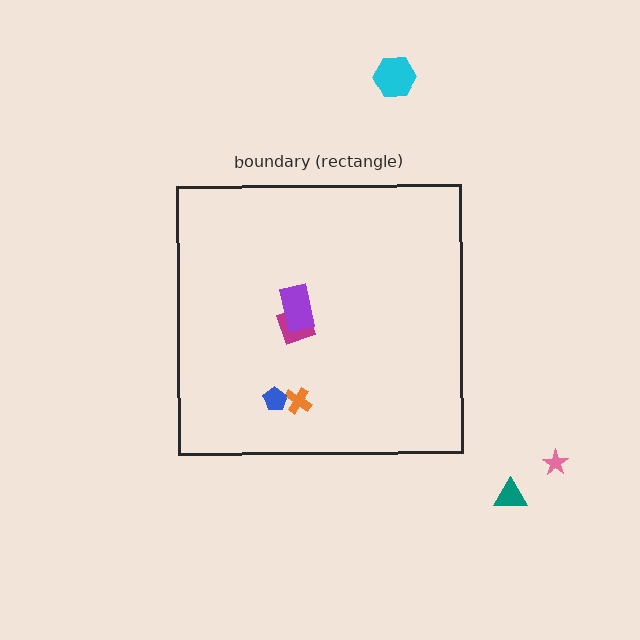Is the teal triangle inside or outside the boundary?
Outside.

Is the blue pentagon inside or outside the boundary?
Inside.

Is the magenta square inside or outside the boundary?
Inside.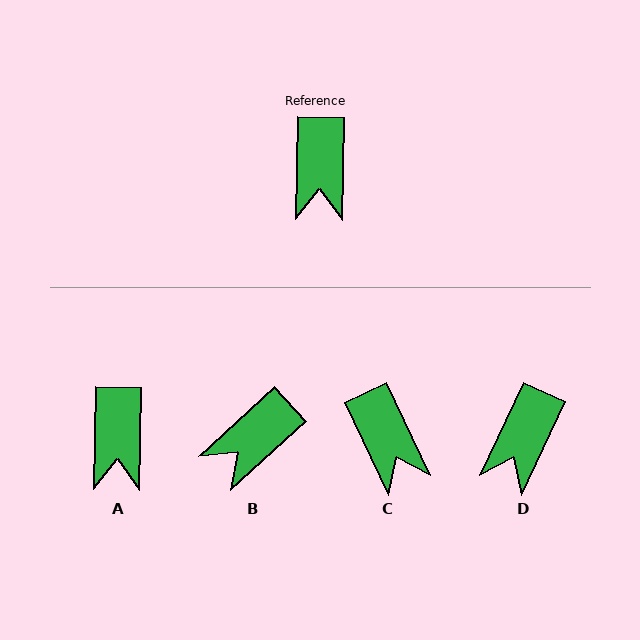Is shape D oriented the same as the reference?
No, it is off by about 24 degrees.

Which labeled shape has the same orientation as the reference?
A.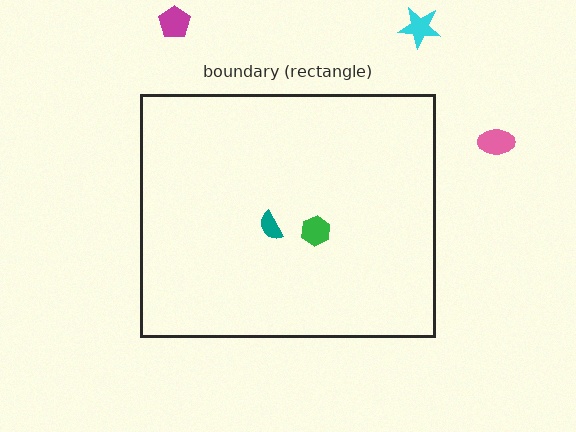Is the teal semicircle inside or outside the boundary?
Inside.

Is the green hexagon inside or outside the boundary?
Inside.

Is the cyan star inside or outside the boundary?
Outside.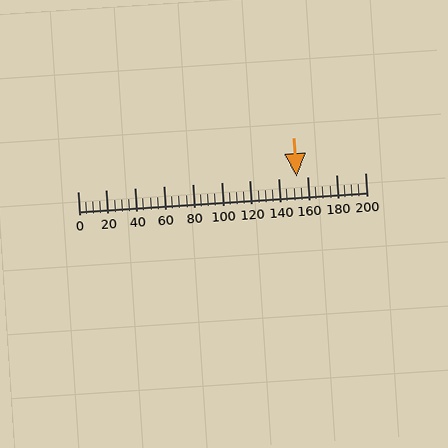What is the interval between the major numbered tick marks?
The major tick marks are spaced 20 units apart.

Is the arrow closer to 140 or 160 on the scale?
The arrow is closer to 160.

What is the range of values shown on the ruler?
The ruler shows values from 0 to 200.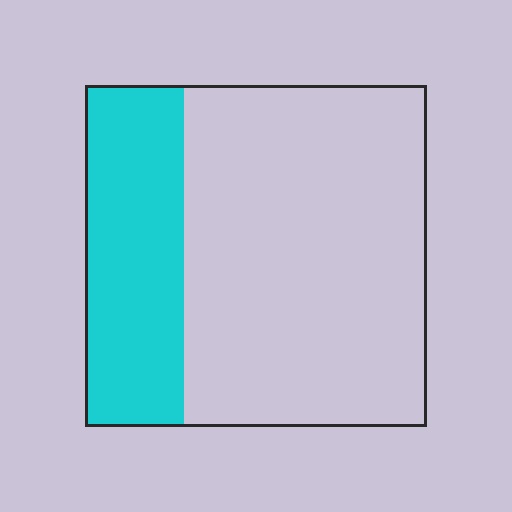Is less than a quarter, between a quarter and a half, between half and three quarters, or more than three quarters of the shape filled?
Between a quarter and a half.